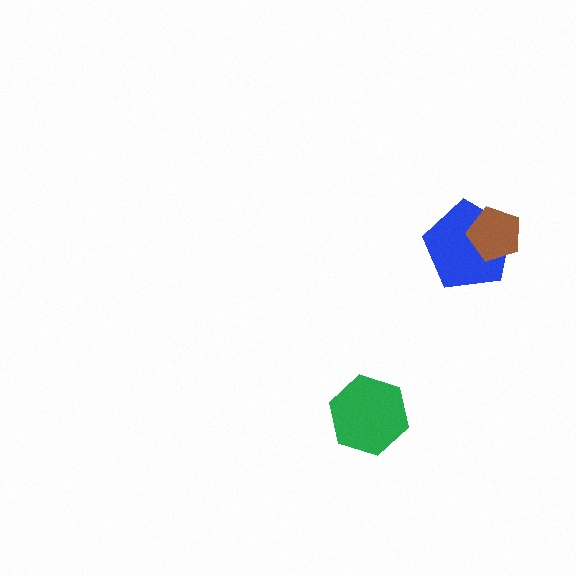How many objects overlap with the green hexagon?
0 objects overlap with the green hexagon.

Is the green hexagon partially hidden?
No, no other shape covers it.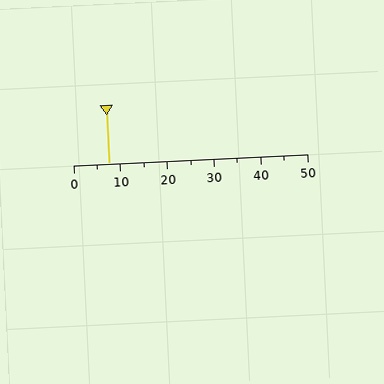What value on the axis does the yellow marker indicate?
The marker indicates approximately 7.5.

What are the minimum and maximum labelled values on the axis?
The axis runs from 0 to 50.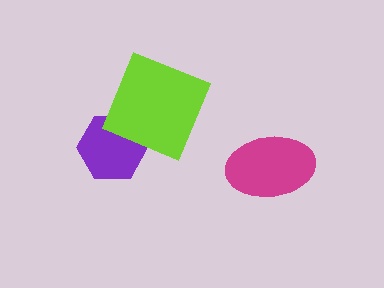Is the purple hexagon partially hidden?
Yes, it is partially covered by another shape.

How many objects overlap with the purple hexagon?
1 object overlaps with the purple hexagon.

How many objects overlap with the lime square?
1 object overlaps with the lime square.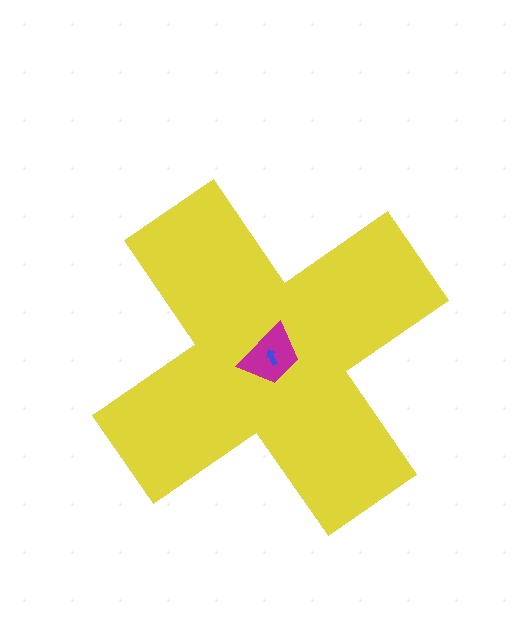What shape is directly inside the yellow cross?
The magenta trapezoid.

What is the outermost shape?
The yellow cross.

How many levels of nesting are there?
3.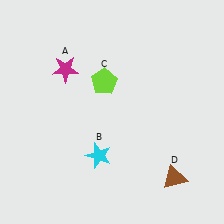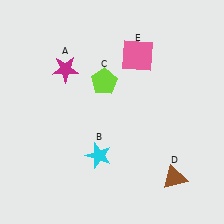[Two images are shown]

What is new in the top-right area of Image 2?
A pink square (E) was added in the top-right area of Image 2.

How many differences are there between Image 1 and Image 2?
There is 1 difference between the two images.